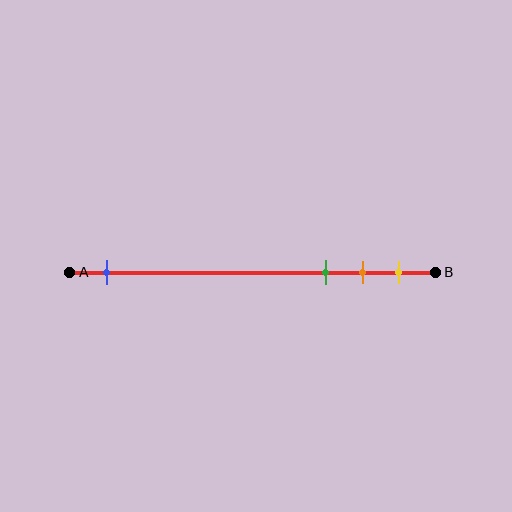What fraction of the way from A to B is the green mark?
The green mark is approximately 70% (0.7) of the way from A to B.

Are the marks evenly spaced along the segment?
No, the marks are not evenly spaced.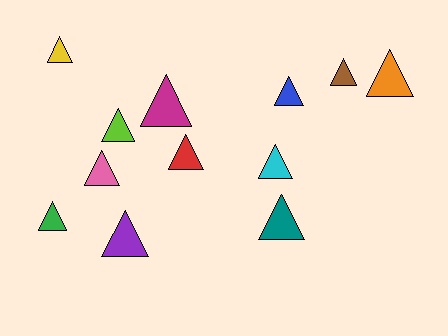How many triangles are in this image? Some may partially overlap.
There are 12 triangles.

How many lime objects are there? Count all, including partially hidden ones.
There is 1 lime object.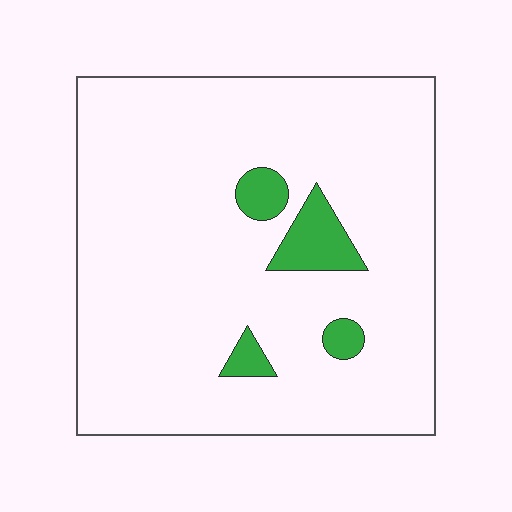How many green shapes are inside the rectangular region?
4.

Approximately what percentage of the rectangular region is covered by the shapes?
Approximately 10%.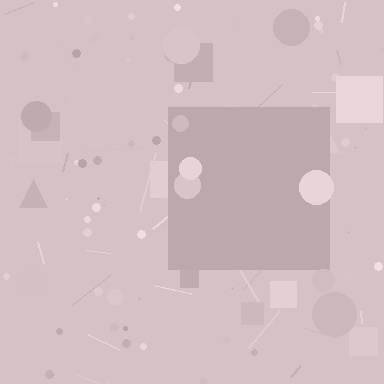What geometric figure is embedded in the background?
A square is embedded in the background.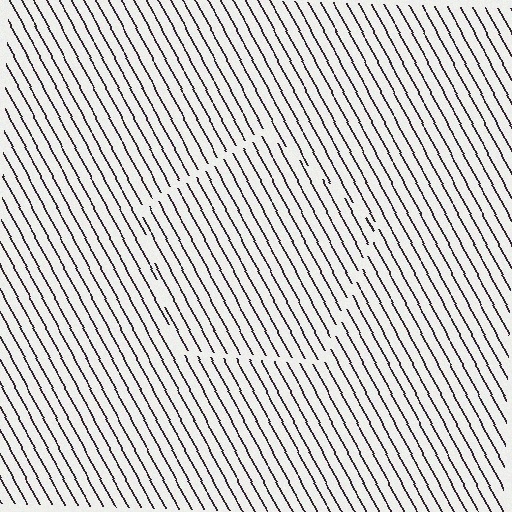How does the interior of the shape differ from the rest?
The interior of the shape contains the same grating, shifted by half a period — the contour is defined by the phase discontinuity where line-ends from the inner and outer gratings abut.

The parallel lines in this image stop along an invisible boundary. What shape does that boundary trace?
An illusory pentagon. The interior of the shape contains the same grating, shifted by half a period — the contour is defined by the phase discontinuity where line-ends from the inner and outer gratings abut.